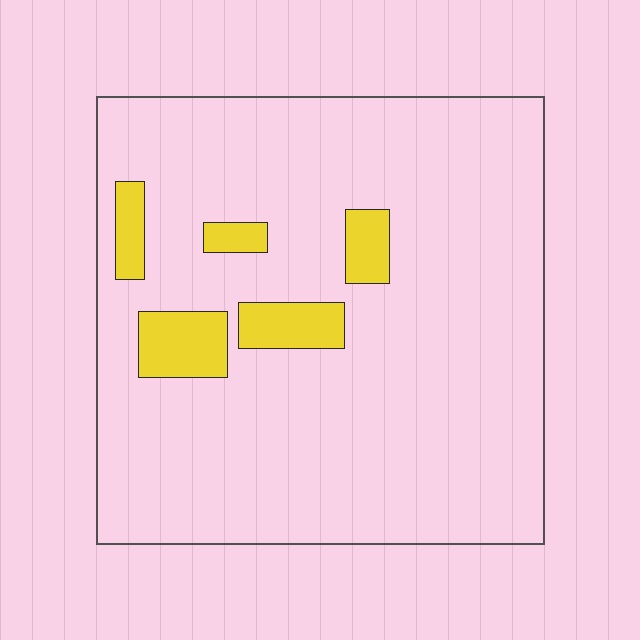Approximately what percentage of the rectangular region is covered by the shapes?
Approximately 10%.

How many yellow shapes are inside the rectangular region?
5.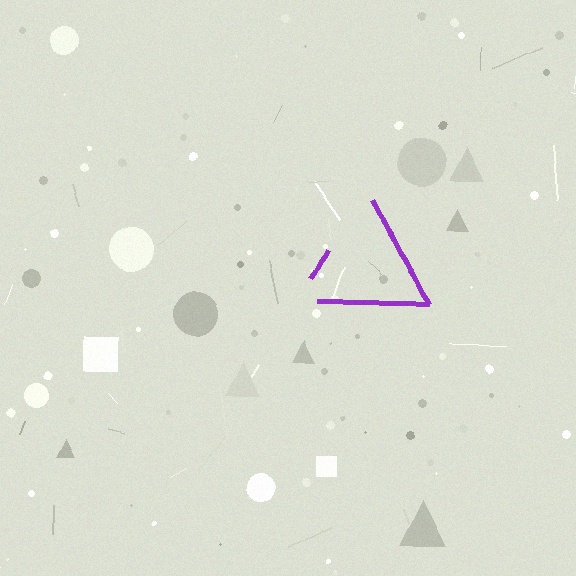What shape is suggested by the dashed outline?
The dashed outline suggests a triangle.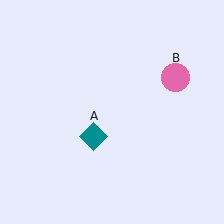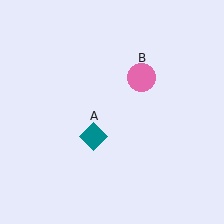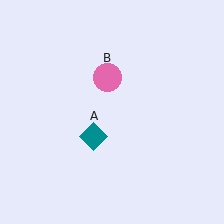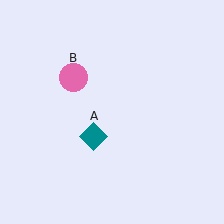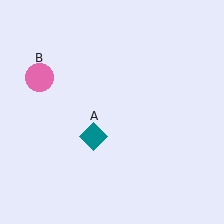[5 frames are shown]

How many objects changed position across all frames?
1 object changed position: pink circle (object B).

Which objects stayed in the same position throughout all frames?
Teal diamond (object A) remained stationary.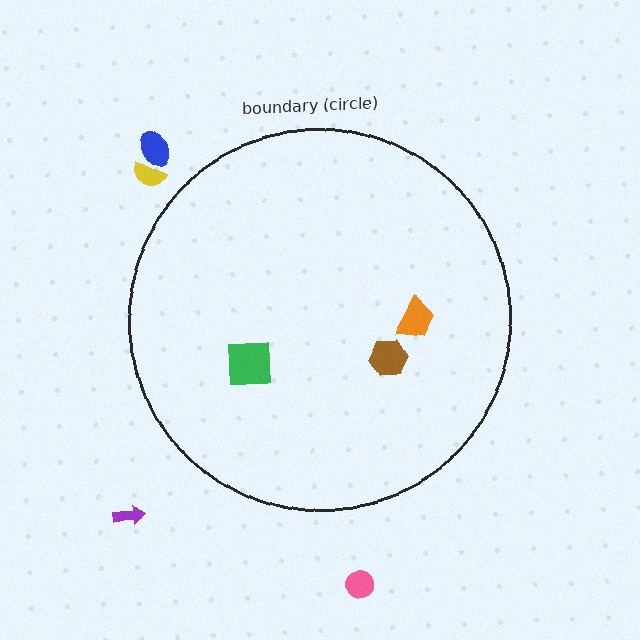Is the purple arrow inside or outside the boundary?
Outside.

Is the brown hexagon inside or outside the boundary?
Inside.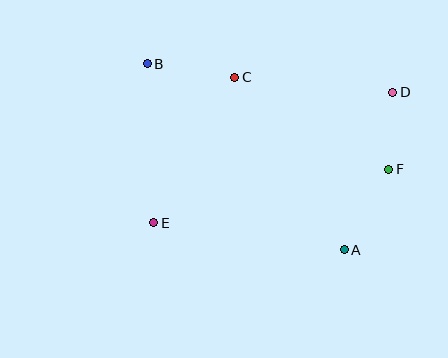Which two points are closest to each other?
Points D and F are closest to each other.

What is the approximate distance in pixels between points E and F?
The distance between E and F is approximately 241 pixels.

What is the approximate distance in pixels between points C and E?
The distance between C and E is approximately 167 pixels.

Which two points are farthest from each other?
Points D and E are farthest from each other.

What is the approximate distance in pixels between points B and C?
The distance between B and C is approximately 88 pixels.